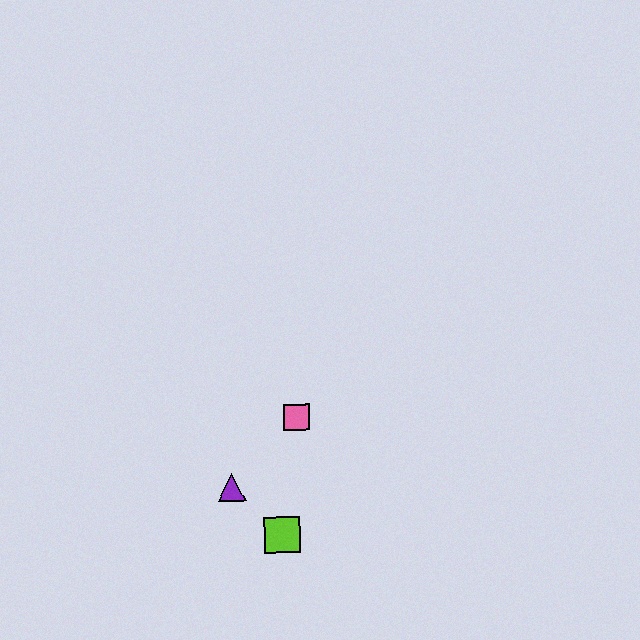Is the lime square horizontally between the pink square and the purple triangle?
Yes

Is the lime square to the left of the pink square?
Yes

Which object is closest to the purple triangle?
The lime square is closest to the purple triangle.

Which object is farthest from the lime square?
The pink square is farthest from the lime square.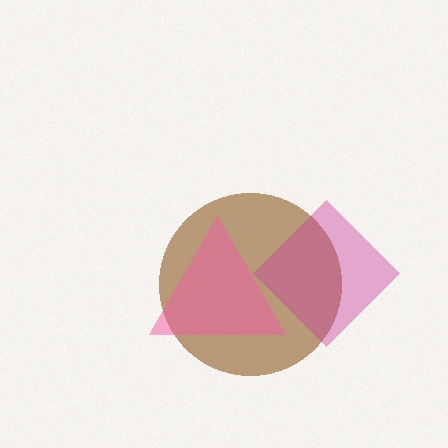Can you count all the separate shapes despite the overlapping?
Yes, there are 3 separate shapes.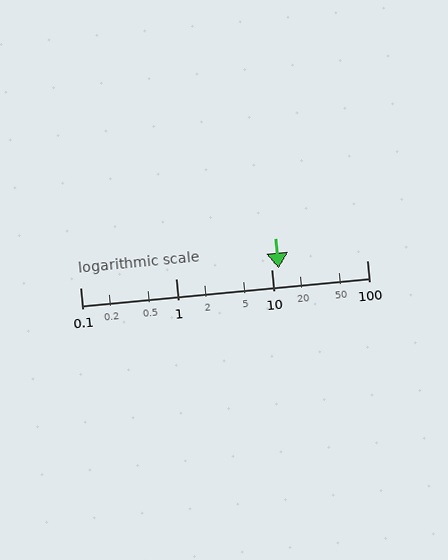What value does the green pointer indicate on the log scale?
The pointer indicates approximately 12.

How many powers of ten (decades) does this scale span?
The scale spans 3 decades, from 0.1 to 100.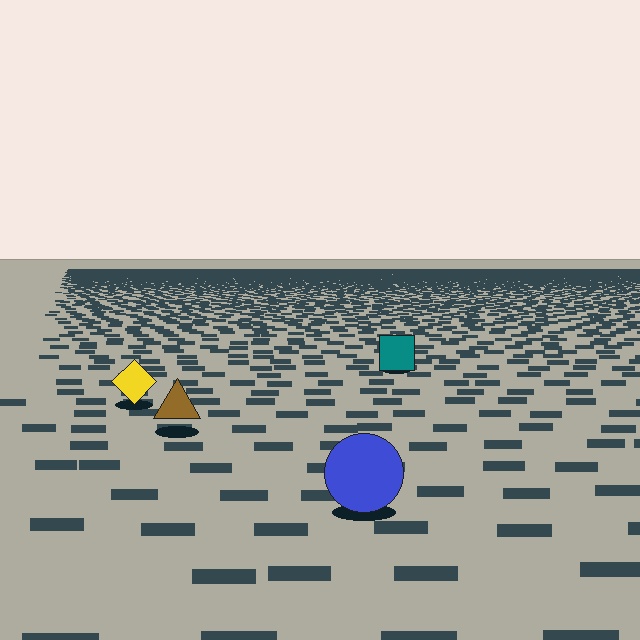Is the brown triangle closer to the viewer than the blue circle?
No. The blue circle is closer — you can tell from the texture gradient: the ground texture is coarser near it.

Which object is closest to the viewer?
The blue circle is closest. The texture marks near it are larger and more spread out.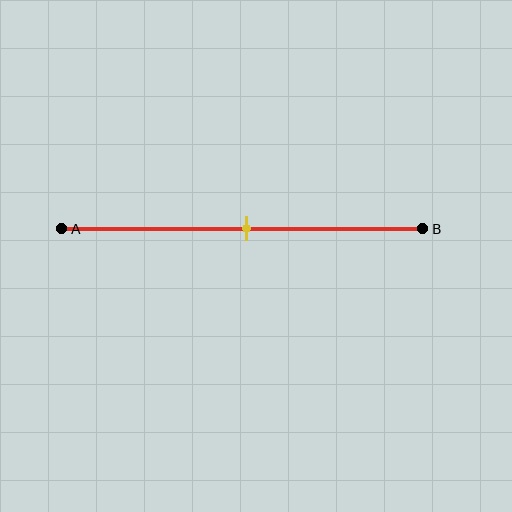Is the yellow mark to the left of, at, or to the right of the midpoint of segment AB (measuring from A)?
The yellow mark is approximately at the midpoint of segment AB.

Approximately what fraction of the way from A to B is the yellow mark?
The yellow mark is approximately 50% of the way from A to B.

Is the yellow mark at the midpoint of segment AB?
Yes, the mark is approximately at the midpoint.